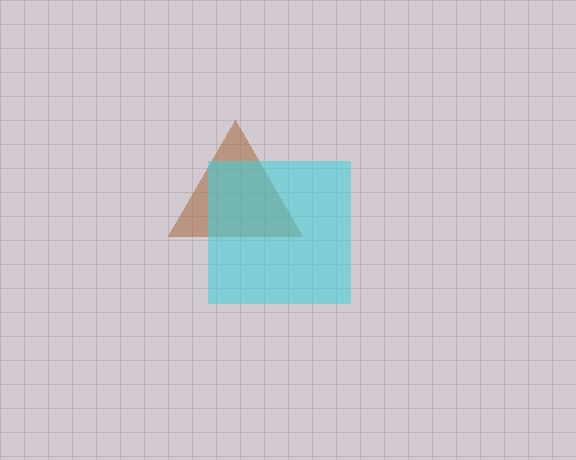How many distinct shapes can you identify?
There are 2 distinct shapes: a brown triangle, a cyan square.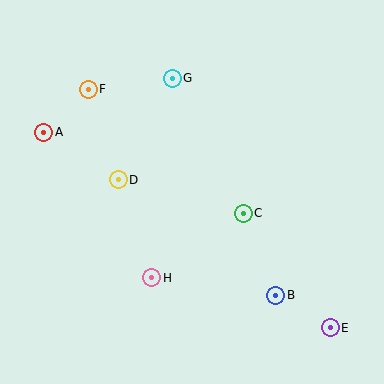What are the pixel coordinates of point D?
Point D is at (118, 180).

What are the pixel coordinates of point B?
Point B is at (276, 295).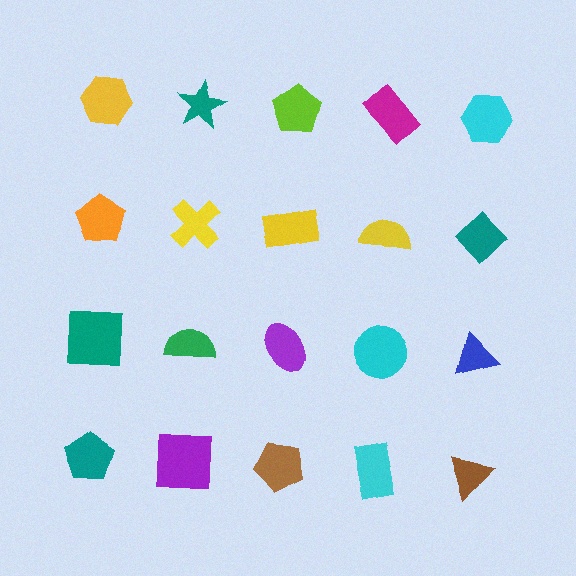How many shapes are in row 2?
5 shapes.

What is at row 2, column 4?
A yellow semicircle.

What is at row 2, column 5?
A teal diamond.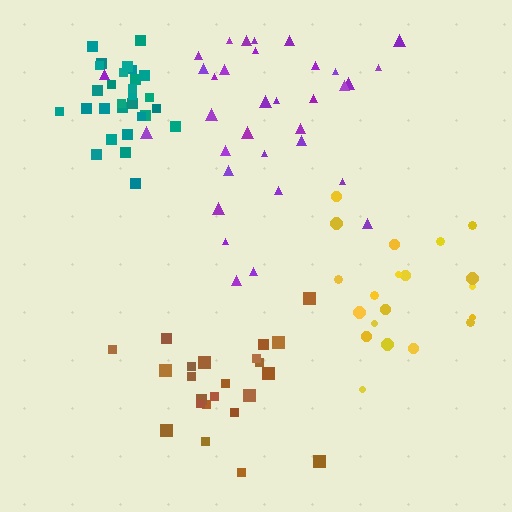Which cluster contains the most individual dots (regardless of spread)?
Purple (34).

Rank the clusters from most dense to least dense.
teal, brown, yellow, purple.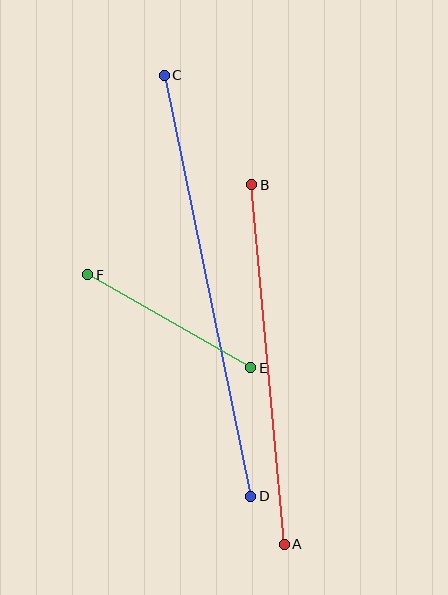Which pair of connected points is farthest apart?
Points C and D are farthest apart.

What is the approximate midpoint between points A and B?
The midpoint is at approximately (268, 365) pixels.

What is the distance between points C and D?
The distance is approximately 430 pixels.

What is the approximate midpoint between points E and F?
The midpoint is at approximately (169, 321) pixels.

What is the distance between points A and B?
The distance is approximately 361 pixels.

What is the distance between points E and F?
The distance is approximately 188 pixels.